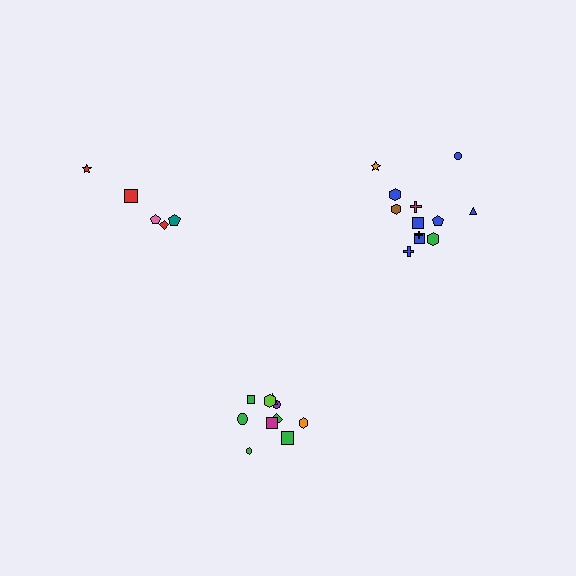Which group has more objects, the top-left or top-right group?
The top-right group.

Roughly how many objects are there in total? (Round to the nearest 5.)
Roughly 25 objects in total.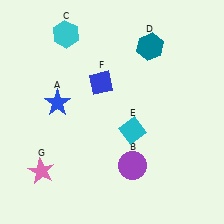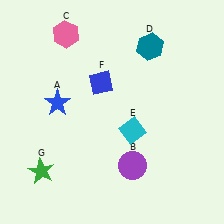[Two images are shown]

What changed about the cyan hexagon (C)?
In Image 1, C is cyan. In Image 2, it changed to pink.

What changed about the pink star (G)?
In Image 1, G is pink. In Image 2, it changed to green.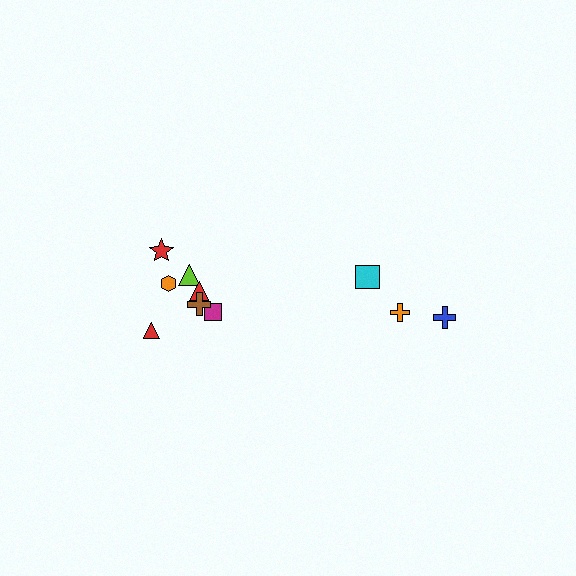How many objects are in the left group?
There are 7 objects.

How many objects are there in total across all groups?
There are 10 objects.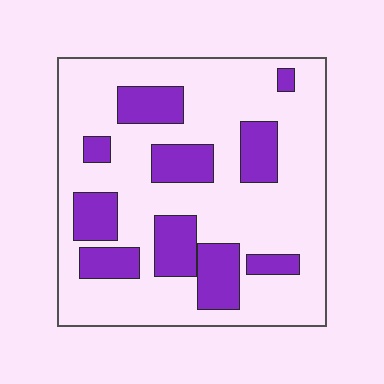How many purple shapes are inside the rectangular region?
10.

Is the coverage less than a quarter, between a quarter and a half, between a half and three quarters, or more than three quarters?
Between a quarter and a half.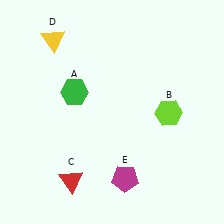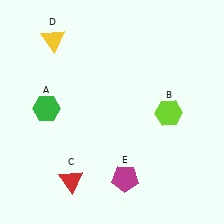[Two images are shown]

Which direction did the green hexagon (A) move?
The green hexagon (A) moved left.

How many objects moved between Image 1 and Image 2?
1 object moved between the two images.